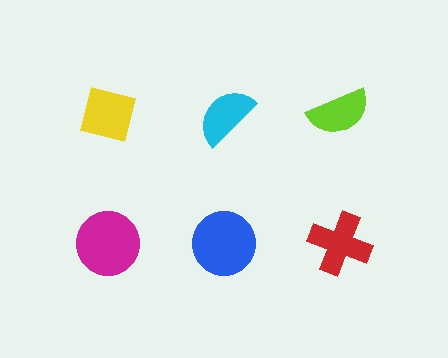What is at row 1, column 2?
A cyan semicircle.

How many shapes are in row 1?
3 shapes.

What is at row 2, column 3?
A red cross.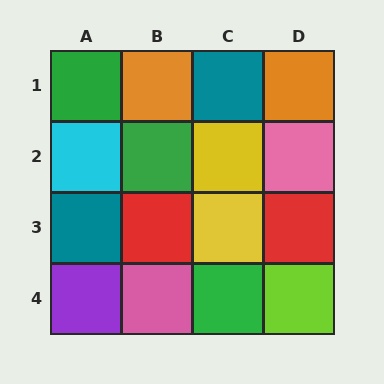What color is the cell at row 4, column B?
Pink.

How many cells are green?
3 cells are green.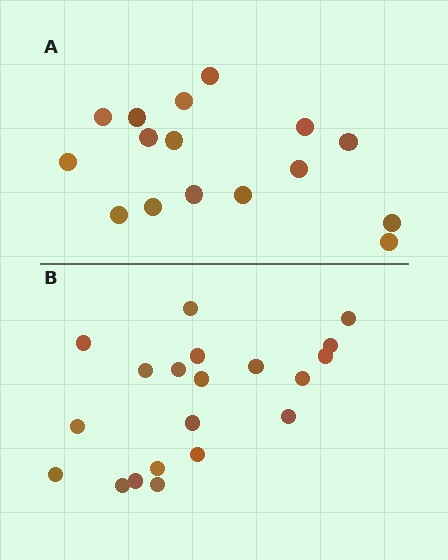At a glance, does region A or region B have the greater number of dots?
Region B (the bottom region) has more dots.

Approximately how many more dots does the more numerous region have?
Region B has about 4 more dots than region A.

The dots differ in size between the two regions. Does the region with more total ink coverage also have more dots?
No. Region A has more total ink coverage because its dots are larger, but region B actually contains more individual dots. Total area can be misleading — the number of items is what matters here.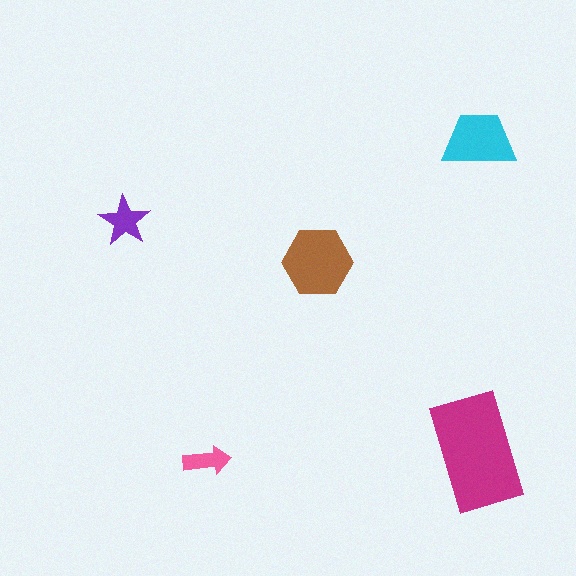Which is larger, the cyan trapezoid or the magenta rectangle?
The magenta rectangle.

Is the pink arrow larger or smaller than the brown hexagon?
Smaller.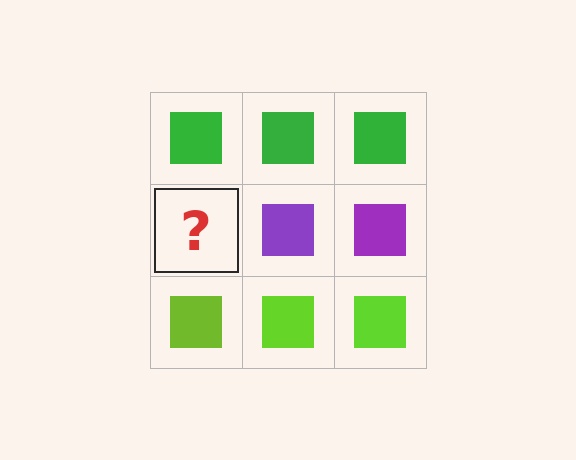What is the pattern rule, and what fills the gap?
The rule is that each row has a consistent color. The gap should be filled with a purple square.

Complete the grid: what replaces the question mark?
The question mark should be replaced with a purple square.